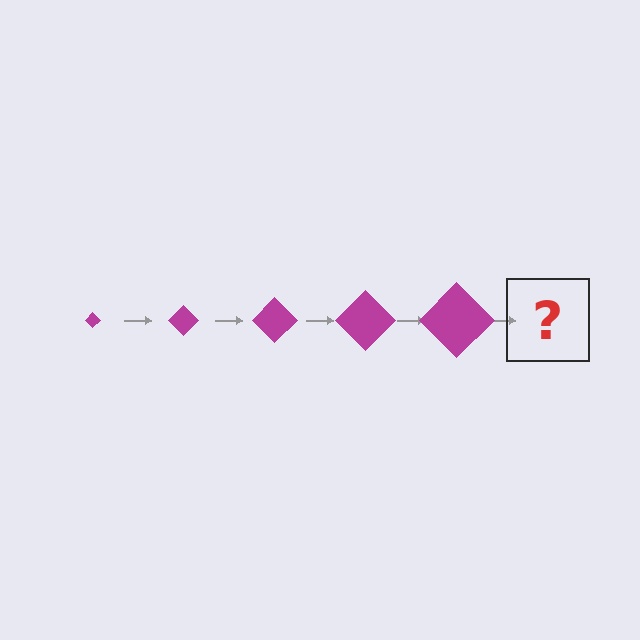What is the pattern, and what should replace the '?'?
The pattern is that the diamond gets progressively larger each step. The '?' should be a magenta diamond, larger than the previous one.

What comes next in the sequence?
The next element should be a magenta diamond, larger than the previous one.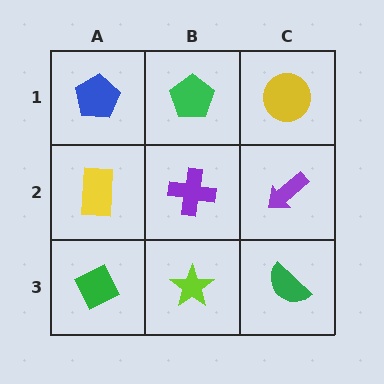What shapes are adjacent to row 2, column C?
A yellow circle (row 1, column C), a green semicircle (row 3, column C), a purple cross (row 2, column B).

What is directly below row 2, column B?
A lime star.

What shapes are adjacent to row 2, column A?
A blue pentagon (row 1, column A), a green diamond (row 3, column A), a purple cross (row 2, column B).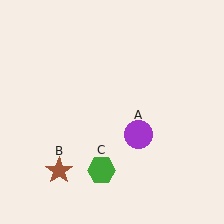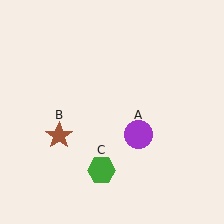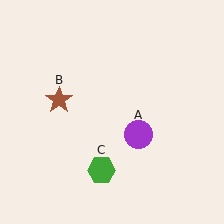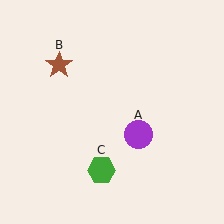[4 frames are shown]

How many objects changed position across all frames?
1 object changed position: brown star (object B).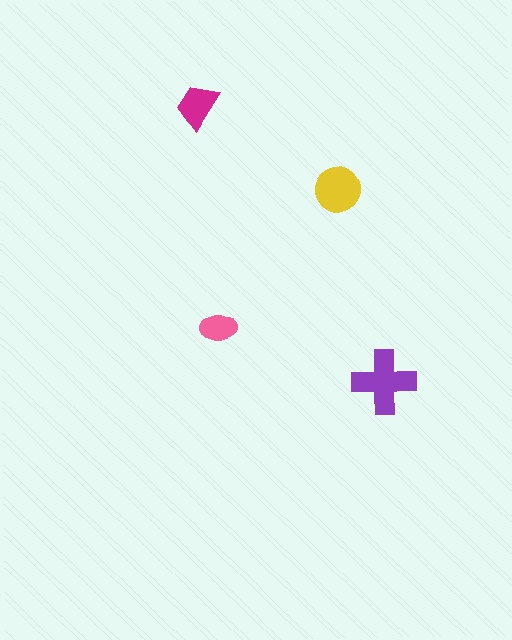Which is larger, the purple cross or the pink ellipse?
The purple cross.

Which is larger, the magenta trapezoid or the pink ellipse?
The magenta trapezoid.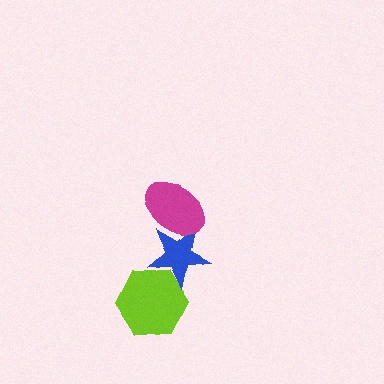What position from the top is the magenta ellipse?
The magenta ellipse is 1st from the top.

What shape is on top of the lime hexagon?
The blue star is on top of the lime hexagon.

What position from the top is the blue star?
The blue star is 2nd from the top.